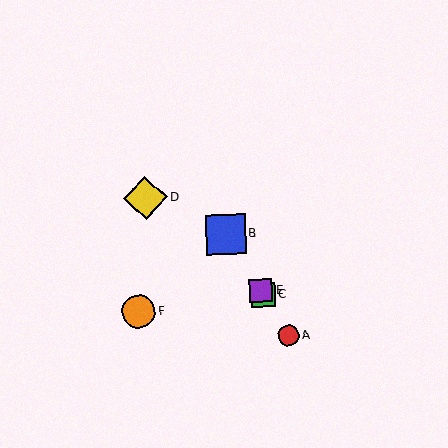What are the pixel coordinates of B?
Object B is at (226, 234).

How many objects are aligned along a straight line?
4 objects (A, B, C, E) are aligned along a straight line.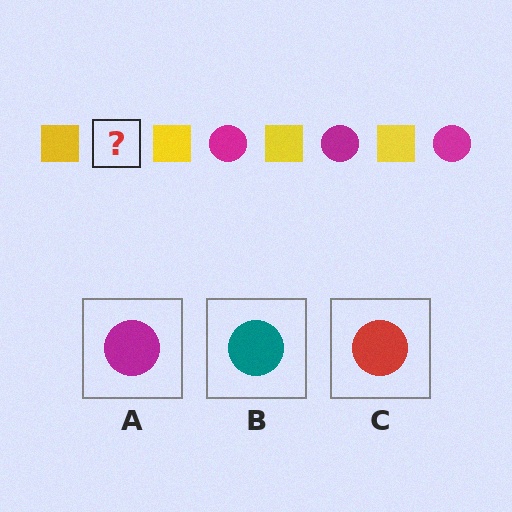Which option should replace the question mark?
Option A.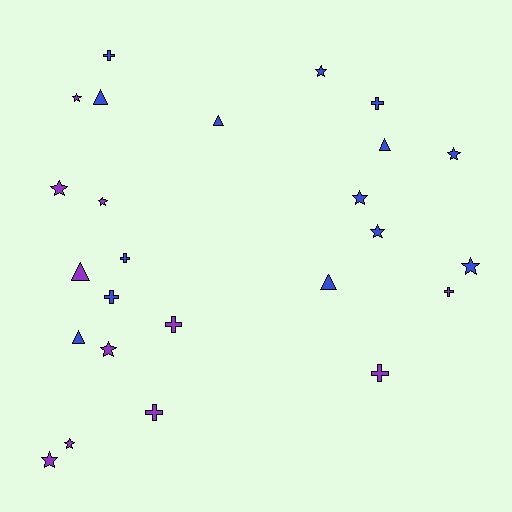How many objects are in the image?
There are 25 objects.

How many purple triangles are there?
There is 1 purple triangle.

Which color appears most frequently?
Blue, with 14 objects.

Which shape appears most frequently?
Star, with 11 objects.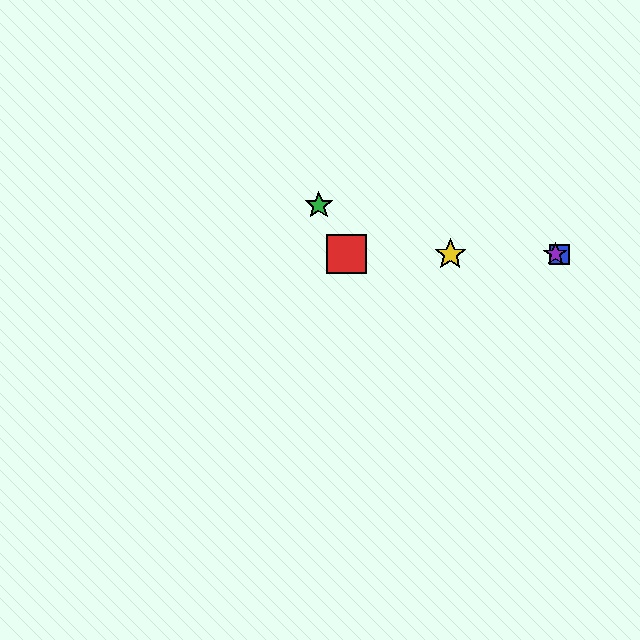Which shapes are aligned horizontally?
The red square, the blue square, the yellow star, the purple star are aligned horizontally.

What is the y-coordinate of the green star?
The green star is at y≈205.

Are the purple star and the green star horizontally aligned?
No, the purple star is at y≈254 and the green star is at y≈205.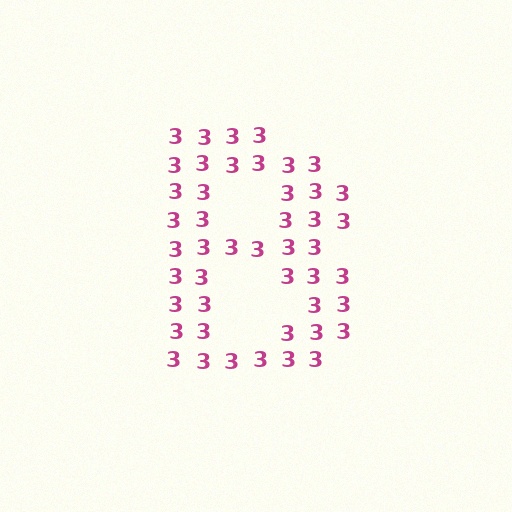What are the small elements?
The small elements are digit 3's.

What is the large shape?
The large shape is the letter B.